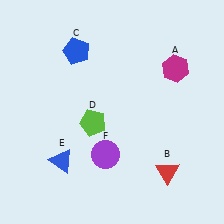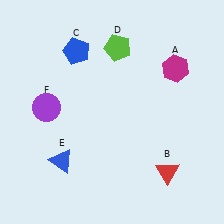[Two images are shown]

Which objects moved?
The objects that moved are: the lime pentagon (D), the purple circle (F).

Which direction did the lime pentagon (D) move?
The lime pentagon (D) moved up.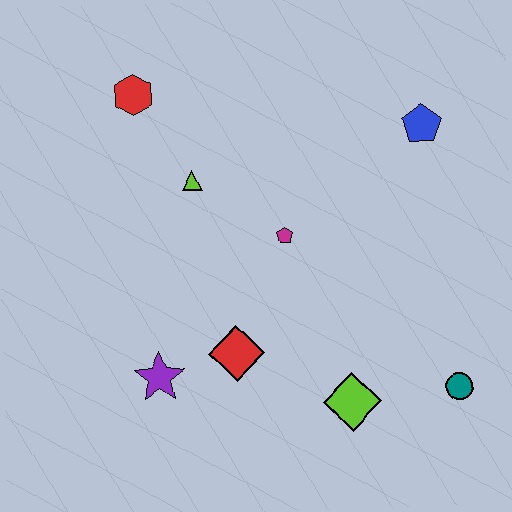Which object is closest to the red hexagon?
The lime triangle is closest to the red hexagon.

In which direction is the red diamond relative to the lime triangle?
The red diamond is below the lime triangle.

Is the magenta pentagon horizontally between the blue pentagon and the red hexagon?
Yes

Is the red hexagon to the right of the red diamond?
No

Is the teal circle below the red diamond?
Yes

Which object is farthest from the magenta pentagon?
The teal circle is farthest from the magenta pentagon.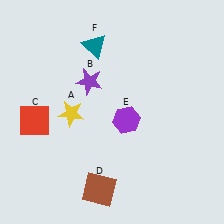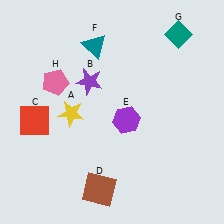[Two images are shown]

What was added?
A teal diamond (G), a pink pentagon (H) were added in Image 2.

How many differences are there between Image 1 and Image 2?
There are 2 differences between the two images.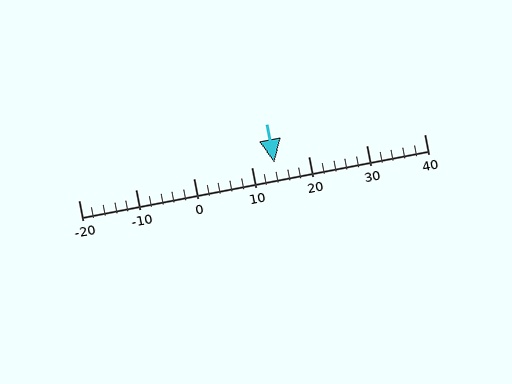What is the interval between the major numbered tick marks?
The major tick marks are spaced 10 units apart.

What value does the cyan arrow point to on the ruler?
The cyan arrow points to approximately 14.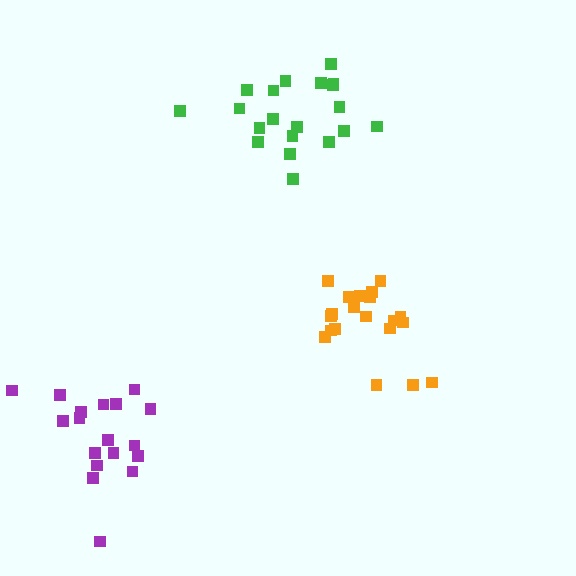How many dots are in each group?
Group 1: 18 dots, Group 2: 20 dots, Group 3: 20 dots (58 total).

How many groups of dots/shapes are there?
There are 3 groups.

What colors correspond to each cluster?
The clusters are colored: purple, green, orange.